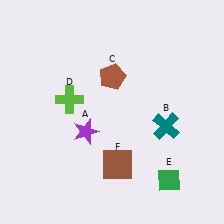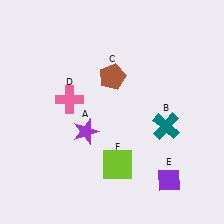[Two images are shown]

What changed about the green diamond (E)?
In Image 1, E is green. In Image 2, it changed to purple.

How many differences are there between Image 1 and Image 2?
There are 3 differences between the two images.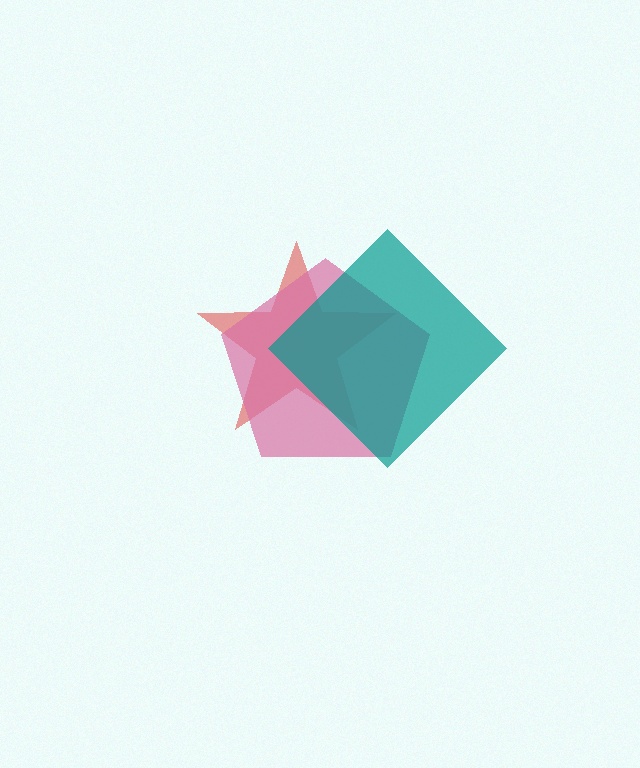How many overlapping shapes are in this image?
There are 3 overlapping shapes in the image.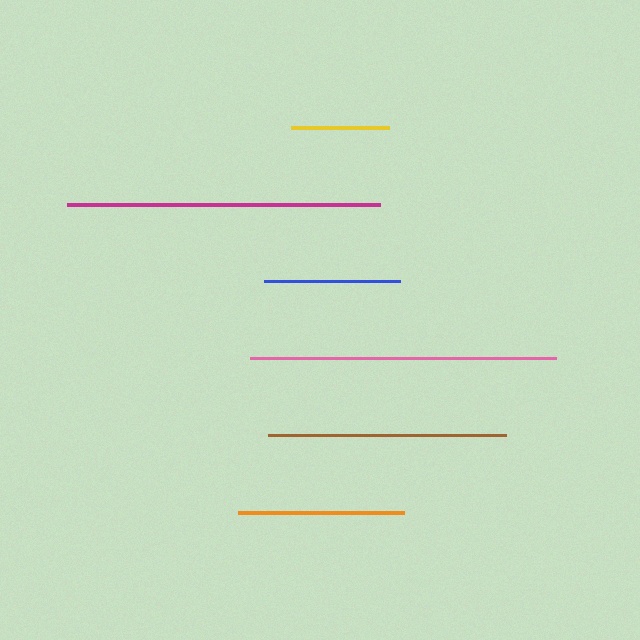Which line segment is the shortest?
The yellow line is the shortest at approximately 98 pixels.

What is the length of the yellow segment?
The yellow segment is approximately 98 pixels long.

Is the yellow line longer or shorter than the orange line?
The orange line is longer than the yellow line.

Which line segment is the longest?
The magenta line is the longest at approximately 314 pixels.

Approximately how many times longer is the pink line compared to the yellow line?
The pink line is approximately 3.1 times the length of the yellow line.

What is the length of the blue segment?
The blue segment is approximately 136 pixels long.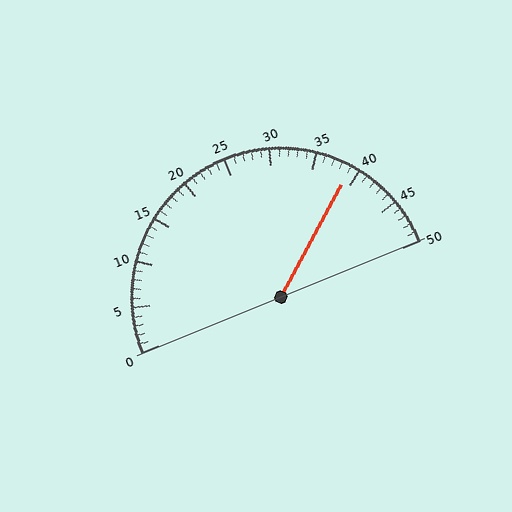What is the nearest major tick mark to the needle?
The nearest major tick mark is 40.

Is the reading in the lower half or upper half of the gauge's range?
The reading is in the upper half of the range (0 to 50).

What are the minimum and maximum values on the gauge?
The gauge ranges from 0 to 50.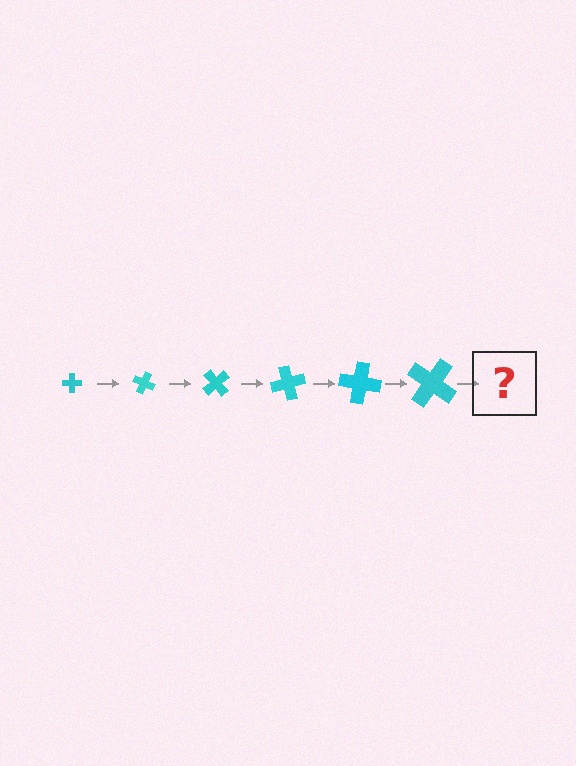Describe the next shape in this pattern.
It should be a cross, larger than the previous one and rotated 150 degrees from the start.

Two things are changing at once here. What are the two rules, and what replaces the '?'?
The two rules are that the cross grows larger each step and it rotates 25 degrees each step. The '?' should be a cross, larger than the previous one and rotated 150 degrees from the start.